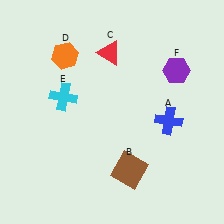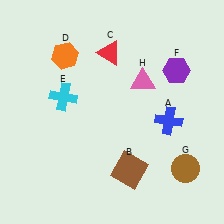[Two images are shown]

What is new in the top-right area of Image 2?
A pink triangle (H) was added in the top-right area of Image 2.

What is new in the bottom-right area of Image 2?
A brown circle (G) was added in the bottom-right area of Image 2.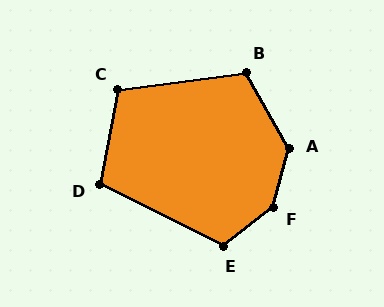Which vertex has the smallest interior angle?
D, at approximately 105 degrees.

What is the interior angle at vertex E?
Approximately 116 degrees (obtuse).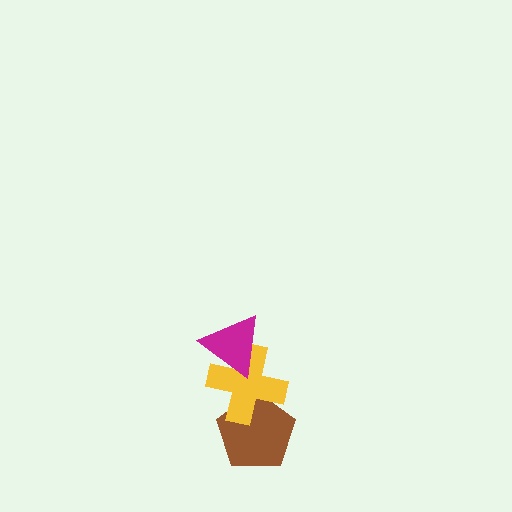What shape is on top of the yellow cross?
The magenta triangle is on top of the yellow cross.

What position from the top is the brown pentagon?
The brown pentagon is 3rd from the top.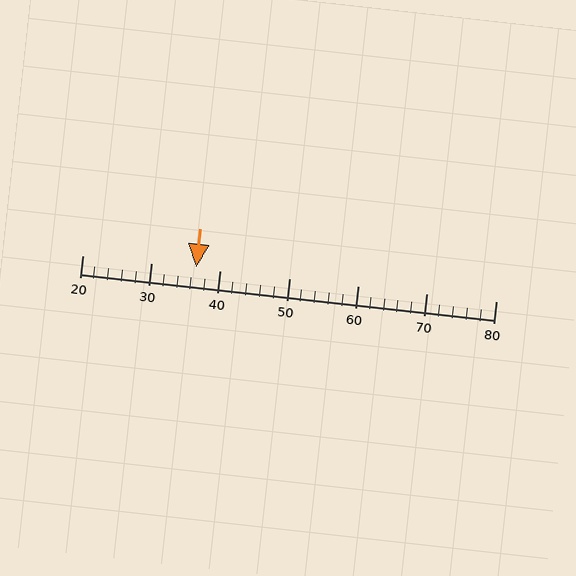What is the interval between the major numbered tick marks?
The major tick marks are spaced 10 units apart.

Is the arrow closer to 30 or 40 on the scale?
The arrow is closer to 40.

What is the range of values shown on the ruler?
The ruler shows values from 20 to 80.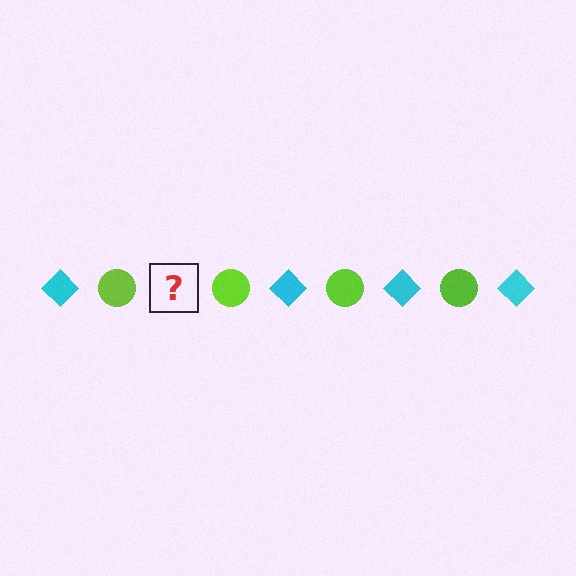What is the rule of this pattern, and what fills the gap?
The rule is that the pattern alternates between cyan diamond and lime circle. The gap should be filled with a cyan diamond.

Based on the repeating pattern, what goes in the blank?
The blank should be a cyan diamond.